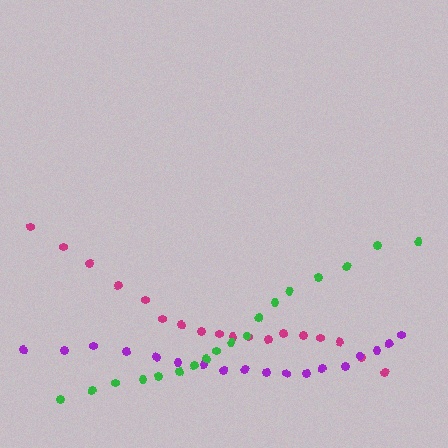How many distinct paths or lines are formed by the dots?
There are 3 distinct paths.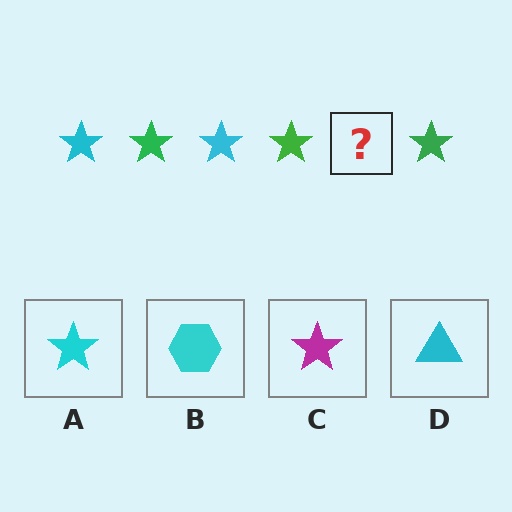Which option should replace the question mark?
Option A.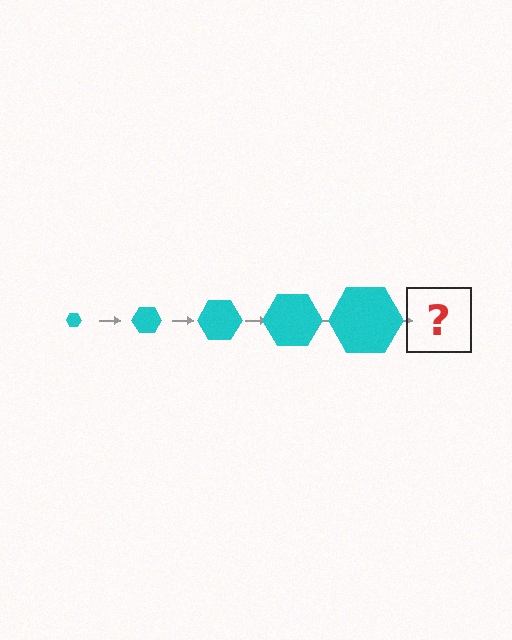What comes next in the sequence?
The next element should be a cyan hexagon, larger than the previous one.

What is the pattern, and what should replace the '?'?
The pattern is that the hexagon gets progressively larger each step. The '?' should be a cyan hexagon, larger than the previous one.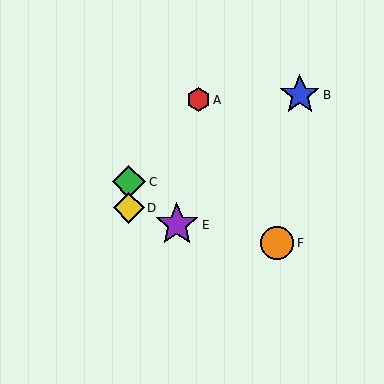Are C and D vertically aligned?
Yes, both are at x≈129.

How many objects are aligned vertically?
2 objects (C, D) are aligned vertically.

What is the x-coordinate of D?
Object D is at x≈129.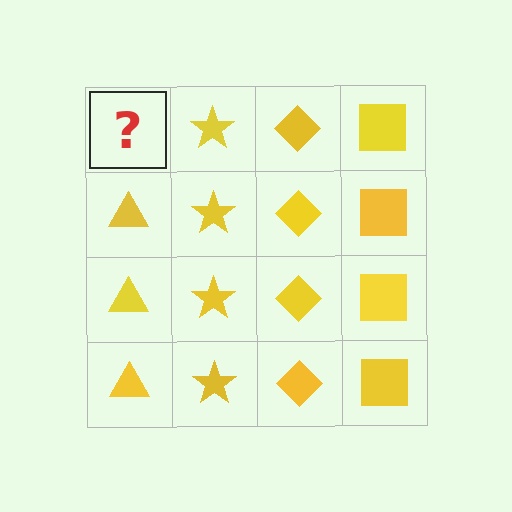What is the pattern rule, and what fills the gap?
The rule is that each column has a consistent shape. The gap should be filled with a yellow triangle.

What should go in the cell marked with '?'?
The missing cell should contain a yellow triangle.